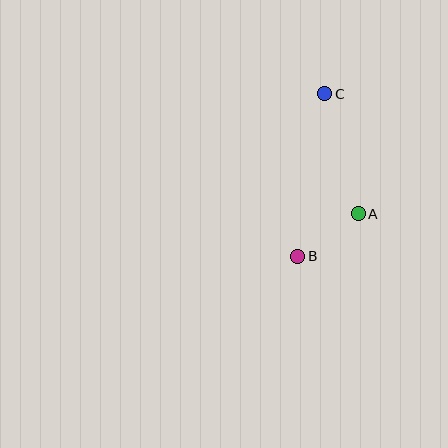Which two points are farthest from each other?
Points B and C are farthest from each other.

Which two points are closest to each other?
Points A and B are closest to each other.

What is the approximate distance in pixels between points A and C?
The distance between A and C is approximately 125 pixels.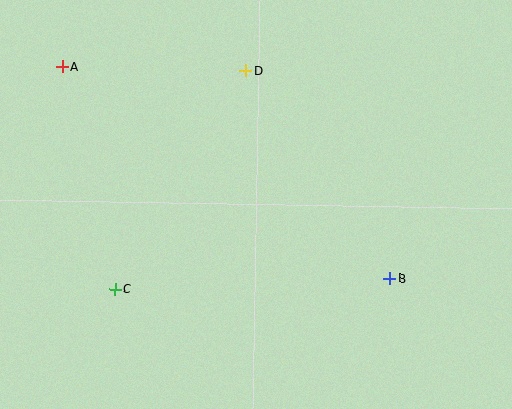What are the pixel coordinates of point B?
Point B is at (390, 278).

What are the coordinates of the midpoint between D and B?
The midpoint between D and B is at (318, 174).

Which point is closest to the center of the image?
Point D at (246, 71) is closest to the center.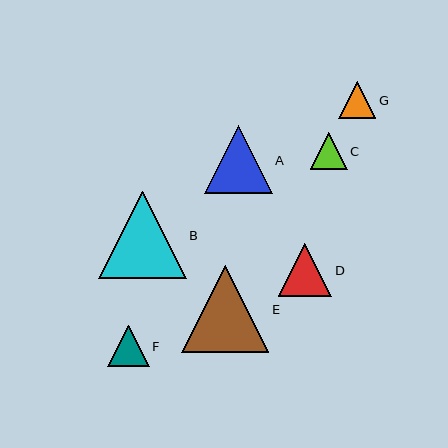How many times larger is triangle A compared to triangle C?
Triangle A is approximately 1.8 times the size of triangle C.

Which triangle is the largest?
Triangle B is the largest with a size of approximately 88 pixels.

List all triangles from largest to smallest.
From largest to smallest: B, E, A, D, F, G, C.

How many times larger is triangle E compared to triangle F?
Triangle E is approximately 2.1 times the size of triangle F.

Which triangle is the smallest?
Triangle C is the smallest with a size of approximately 37 pixels.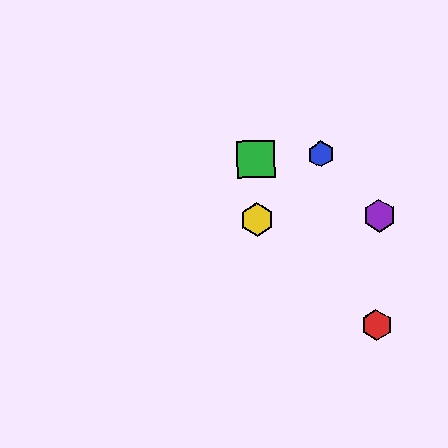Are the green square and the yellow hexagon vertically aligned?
Yes, both are at x≈256.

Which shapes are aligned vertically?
The green square, the yellow hexagon are aligned vertically.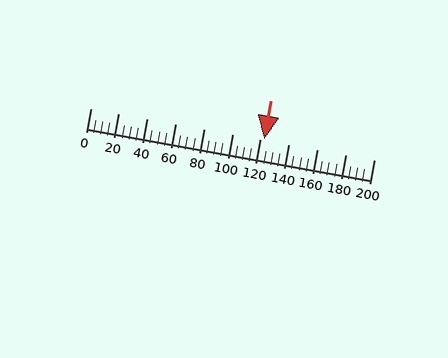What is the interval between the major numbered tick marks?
The major tick marks are spaced 20 units apart.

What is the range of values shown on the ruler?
The ruler shows values from 0 to 200.